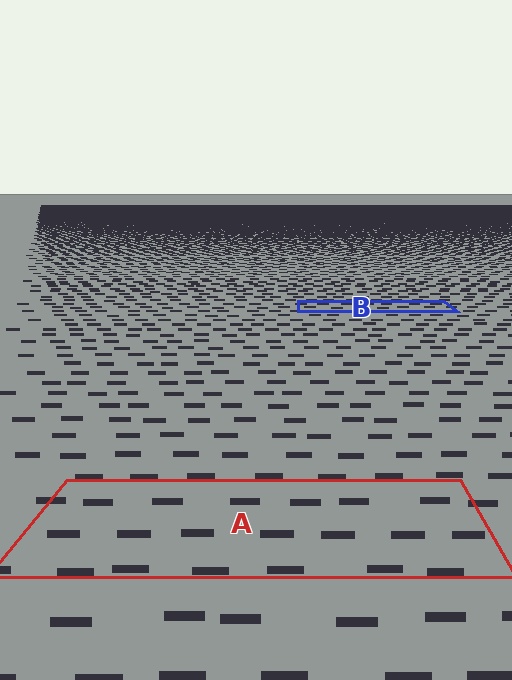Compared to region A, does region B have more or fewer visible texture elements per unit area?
Region B has more texture elements per unit area — they are packed more densely because it is farther away.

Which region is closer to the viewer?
Region A is closer. The texture elements there are larger and more spread out.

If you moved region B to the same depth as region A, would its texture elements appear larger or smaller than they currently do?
They would appear larger. At a closer depth, the same texture elements are projected at a bigger on-screen size.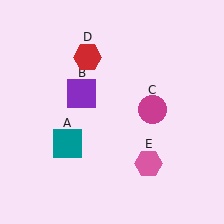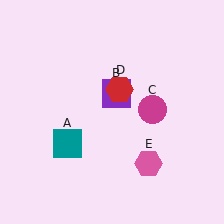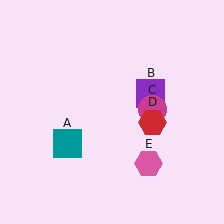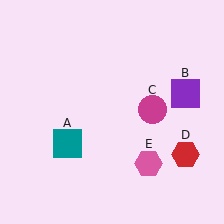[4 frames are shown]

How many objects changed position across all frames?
2 objects changed position: purple square (object B), red hexagon (object D).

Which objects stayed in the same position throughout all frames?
Teal square (object A) and magenta circle (object C) and pink hexagon (object E) remained stationary.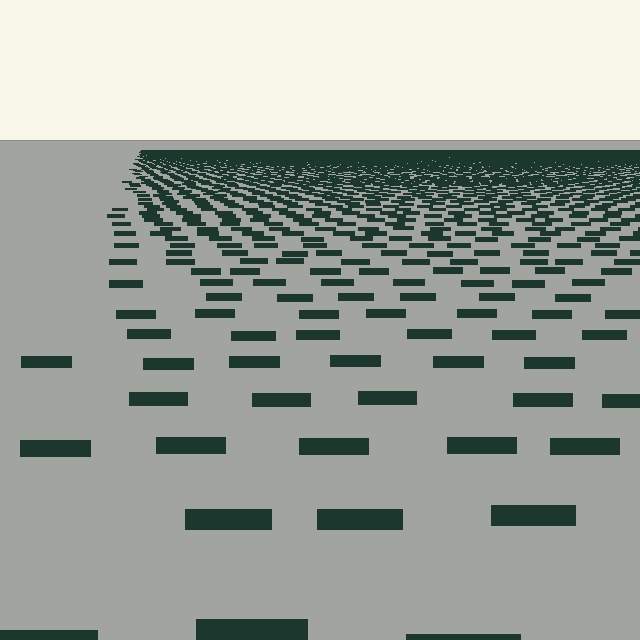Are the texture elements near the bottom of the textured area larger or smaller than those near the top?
Larger. Near the bottom, elements are closer to the viewer and appear at a bigger on-screen size.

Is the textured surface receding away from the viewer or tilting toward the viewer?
The surface is receding away from the viewer. Texture elements get smaller and denser toward the top.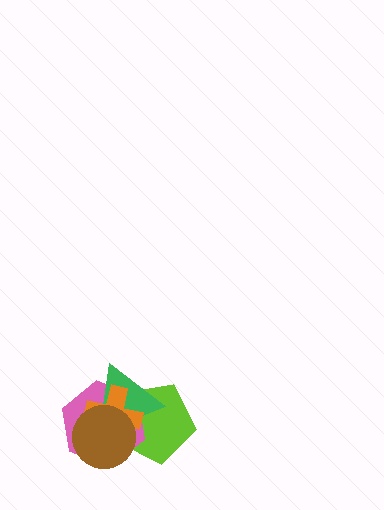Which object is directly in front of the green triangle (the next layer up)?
The orange cross is directly in front of the green triangle.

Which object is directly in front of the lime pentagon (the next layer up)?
The pink hexagon is directly in front of the lime pentagon.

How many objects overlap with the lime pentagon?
4 objects overlap with the lime pentagon.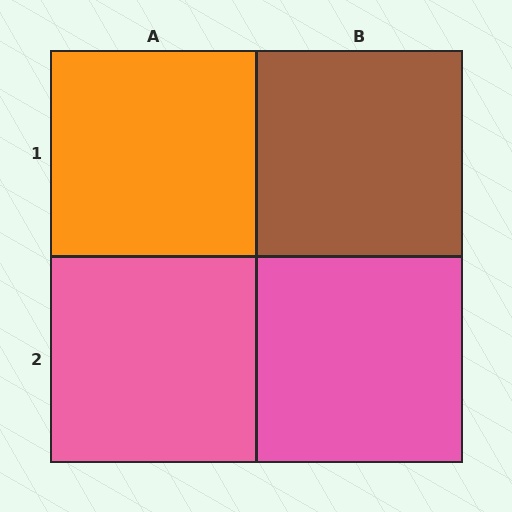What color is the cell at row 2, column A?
Pink.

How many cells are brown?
1 cell is brown.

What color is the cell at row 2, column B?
Pink.